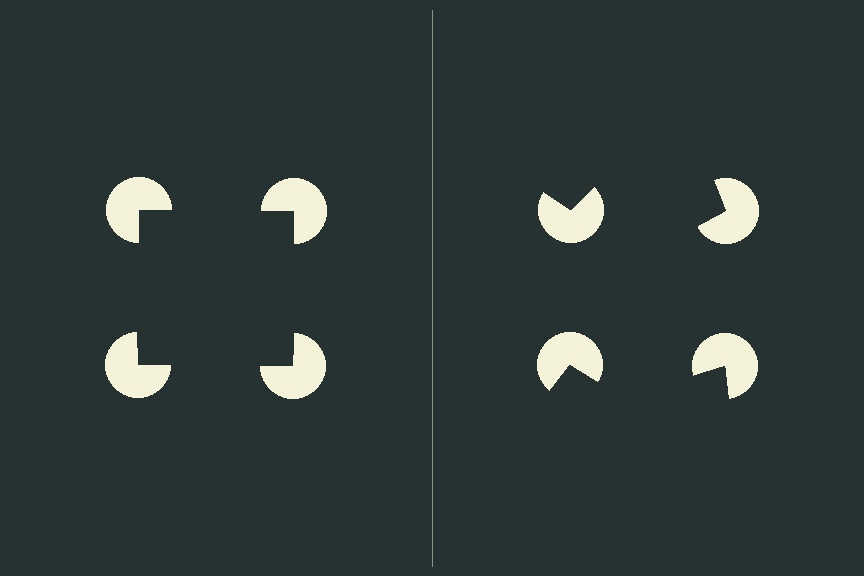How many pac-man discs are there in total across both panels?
8 — 4 on each side.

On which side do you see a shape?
An illusory square appears on the left side. On the right side the wedge cuts are rotated, so no coherent shape forms.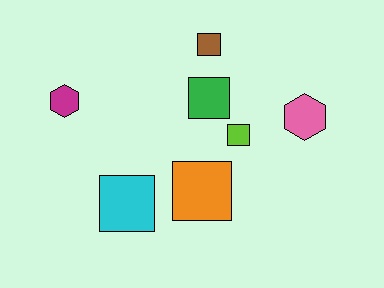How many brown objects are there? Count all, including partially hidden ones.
There is 1 brown object.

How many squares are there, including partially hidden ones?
There are 5 squares.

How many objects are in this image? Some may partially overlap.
There are 7 objects.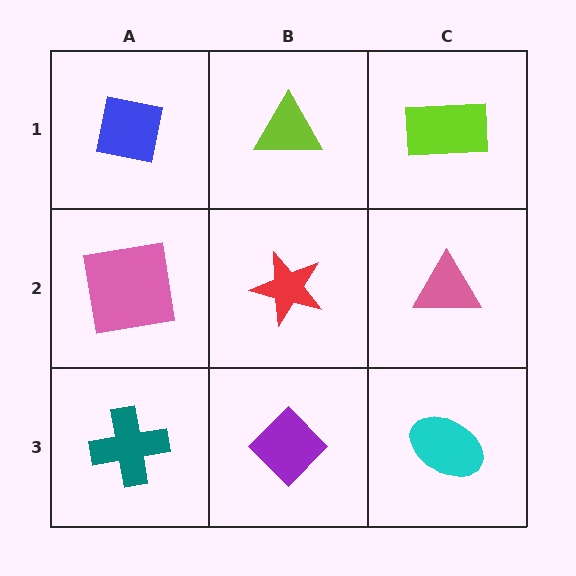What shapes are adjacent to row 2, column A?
A blue square (row 1, column A), a teal cross (row 3, column A), a red star (row 2, column B).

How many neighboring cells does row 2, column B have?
4.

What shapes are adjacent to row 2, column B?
A lime triangle (row 1, column B), a purple diamond (row 3, column B), a pink square (row 2, column A), a pink triangle (row 2, column C).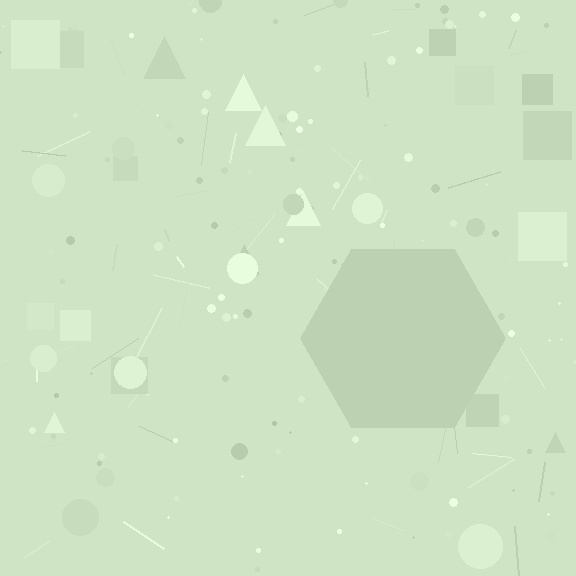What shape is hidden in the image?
A hexagon is hidden in the image.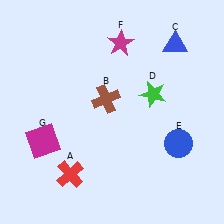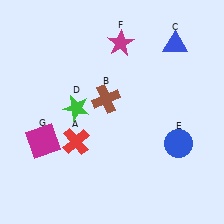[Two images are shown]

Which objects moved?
The objects that moved are: the red cross (A), the green star (D).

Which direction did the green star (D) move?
The green star (D) moved left.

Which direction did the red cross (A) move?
The red cross (A) moved up.